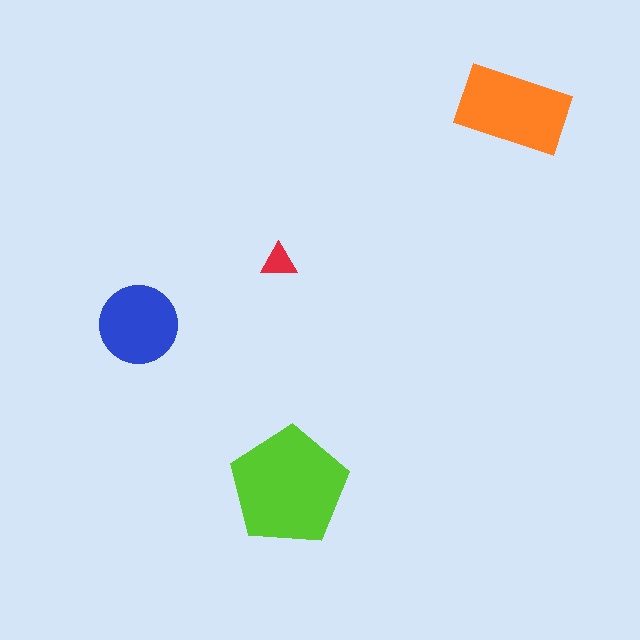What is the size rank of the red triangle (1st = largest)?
4th.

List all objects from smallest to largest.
The red triangle, the blue circle, the orange rectangle, the lime pentagon.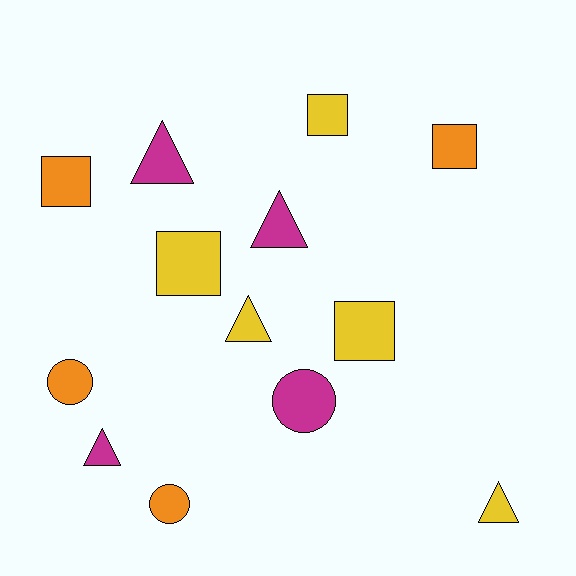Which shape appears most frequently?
Square, with 5 objects.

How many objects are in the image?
There are 13 objects.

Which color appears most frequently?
Yellow, with 5 objects.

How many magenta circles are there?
There is 1 magenta circle.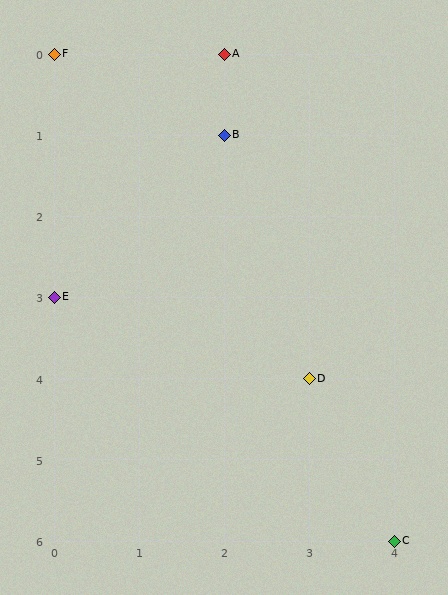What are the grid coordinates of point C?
Point C is at grid coordinates (4, 6).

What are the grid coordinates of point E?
Point E is at grid coordinates (0, 3).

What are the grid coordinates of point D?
Point D is at grid coordinates (3, 4).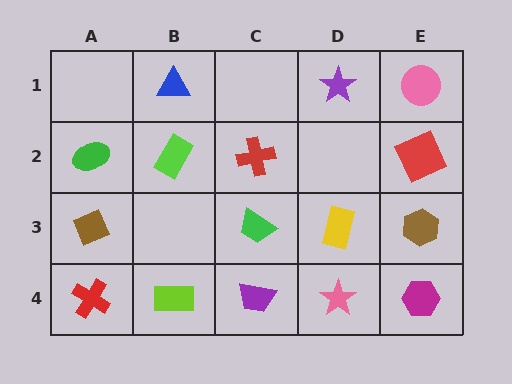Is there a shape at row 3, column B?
No, that cell is empty.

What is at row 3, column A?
A brown diamond.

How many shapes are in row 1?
3 shapes.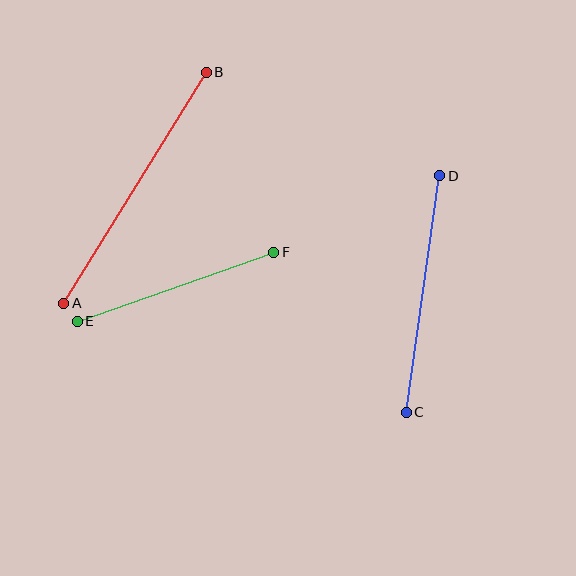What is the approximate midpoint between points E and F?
The midpoint is at approximately (175, 287) pixels.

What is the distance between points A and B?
The distance is approximately 272 pixels.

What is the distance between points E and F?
The distance is approximately 208 pixels.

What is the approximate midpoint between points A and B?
The midpoint is at approximately (135, 188) pixels.